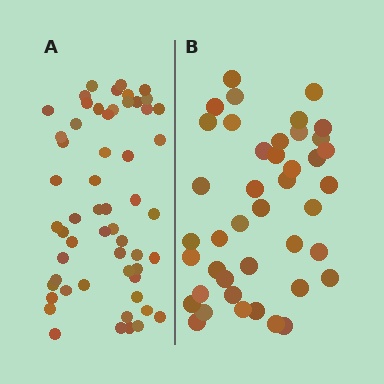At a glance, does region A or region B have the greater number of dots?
Region A (the left region) has more dots.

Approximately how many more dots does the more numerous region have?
Region A has approximately 15 more dots than region B.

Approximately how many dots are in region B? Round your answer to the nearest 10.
About 40 dots. (The exact count is 42, which rounds to 40.)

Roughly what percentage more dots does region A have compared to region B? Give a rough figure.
About 35% more.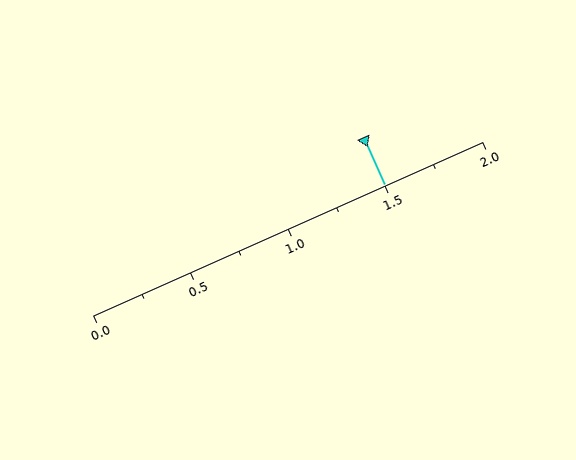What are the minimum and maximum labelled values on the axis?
The axis runs from 0.0 to 2.0.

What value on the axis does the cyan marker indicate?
The marker indicates approximately 1.5.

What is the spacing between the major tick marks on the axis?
The major ticks are spaced 0.5 apart.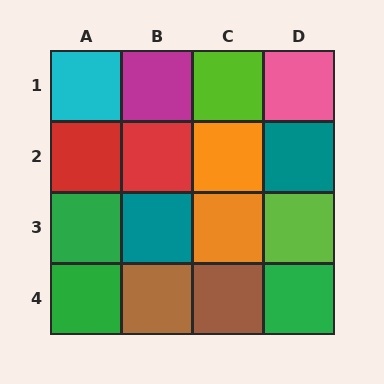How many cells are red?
2 cells are red.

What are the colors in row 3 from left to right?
Green, teal, orange, lime.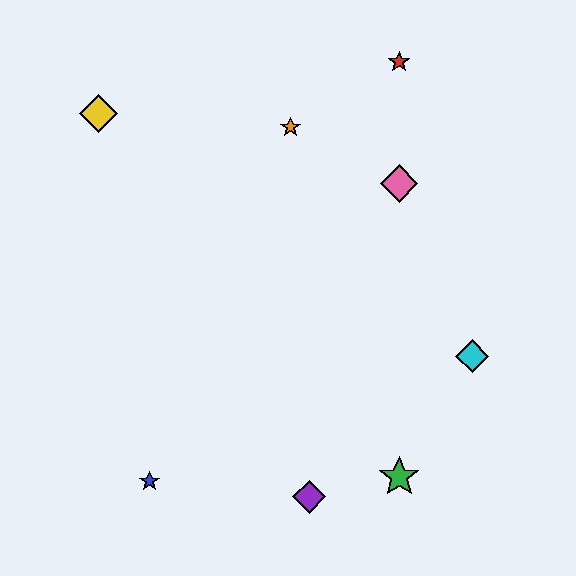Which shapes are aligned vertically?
The red star, the green star, the pink diamond are aligned vertically.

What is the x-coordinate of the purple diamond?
The purple diamond is at x≈309.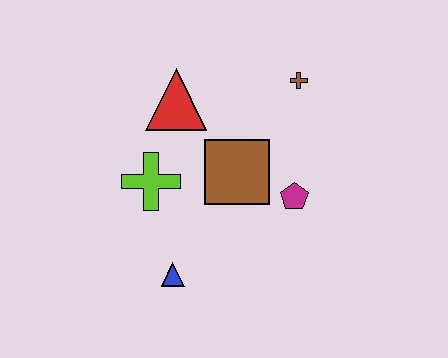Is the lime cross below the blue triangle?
No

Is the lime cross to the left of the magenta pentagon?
Yes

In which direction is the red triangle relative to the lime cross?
The red triangle is above the lime cross.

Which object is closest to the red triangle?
The lime cross is closest to the red triangle.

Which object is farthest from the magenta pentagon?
The red triangle is farthest from the magenta pentagon.